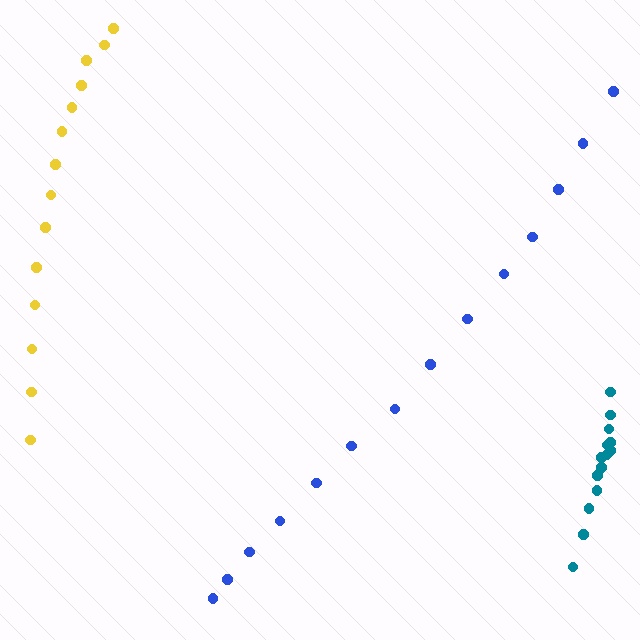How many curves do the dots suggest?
There are 3 distinct paths.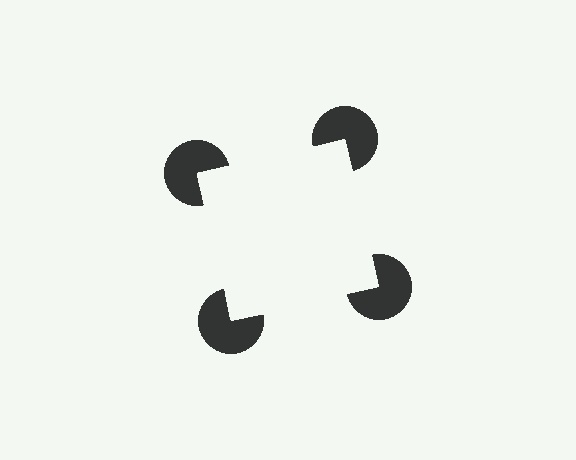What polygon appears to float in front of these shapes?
An illusory square — its edges are inferred from the aligned wedge cuts in the pac-man discs, not physically drawn.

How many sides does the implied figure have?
4 sides.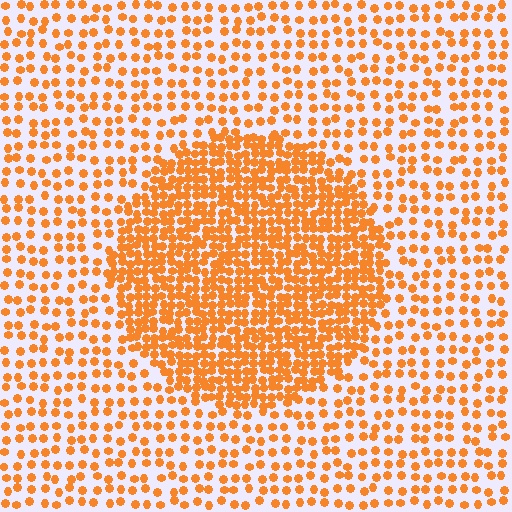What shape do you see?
I see a circle.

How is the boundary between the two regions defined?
The boundary is defined by a change in element density (approximately 2.3x ratio). All elements are the same color, size, and shape.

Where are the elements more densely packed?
The elements are more densely packed inside the circle boundary.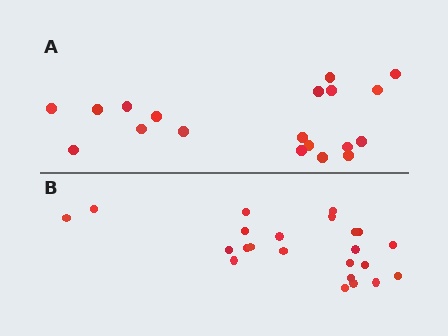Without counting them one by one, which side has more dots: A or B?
Region B (the bottom region) has more dots.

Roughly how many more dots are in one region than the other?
Region B has about 4 more dots than region A.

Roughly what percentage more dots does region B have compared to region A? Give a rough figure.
About 20% more.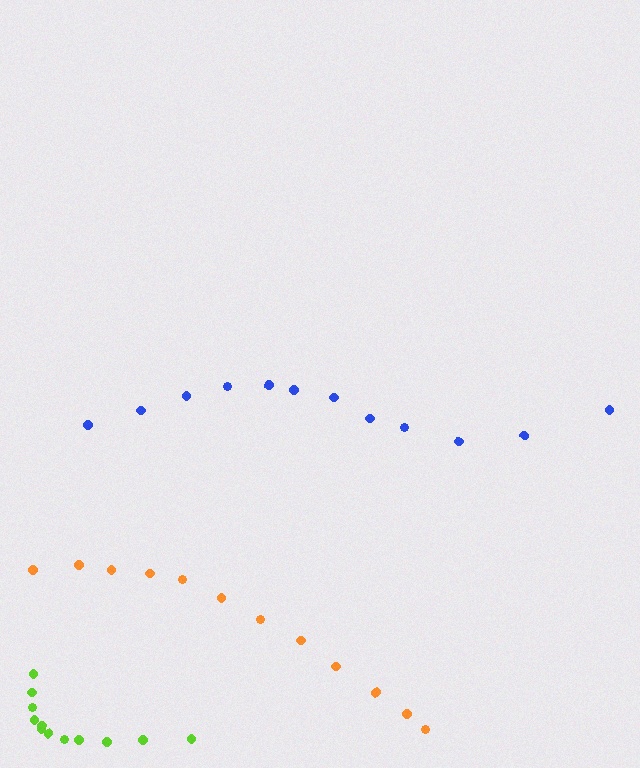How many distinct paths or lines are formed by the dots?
There are 3 distinct paths.